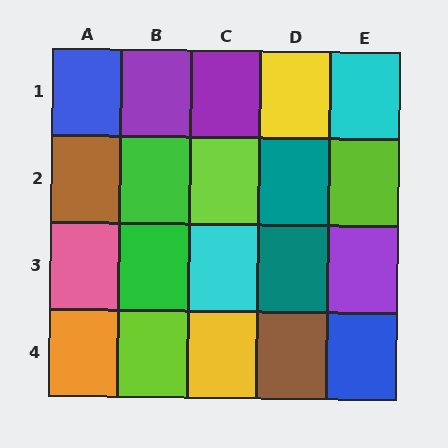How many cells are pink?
1 cell is pink.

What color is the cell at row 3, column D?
Teal.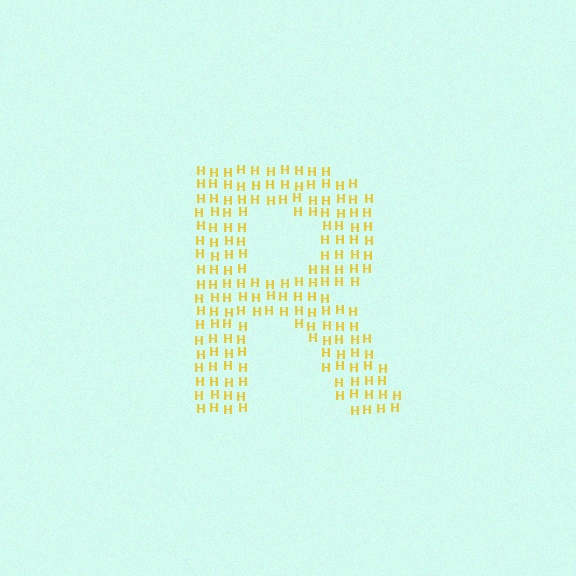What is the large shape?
The large shape is the letter R.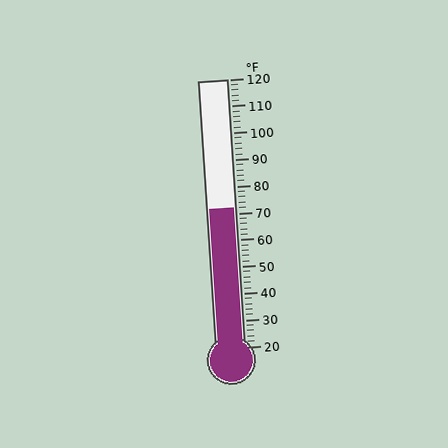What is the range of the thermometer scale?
The thermometer scale ranges from 20°F to 120°F.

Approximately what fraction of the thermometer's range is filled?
The thermometer is filled to approximately 50% of its range.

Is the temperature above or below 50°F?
The temperature is above 50°F.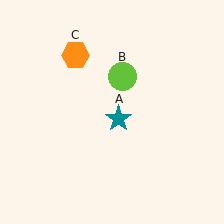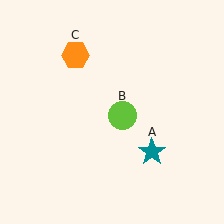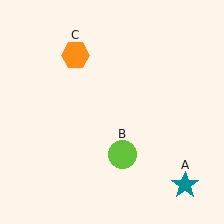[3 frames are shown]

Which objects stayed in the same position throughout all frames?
Orange hexagon (object C) remained stationary.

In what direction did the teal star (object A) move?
The teal star (object A) moved down and to the right.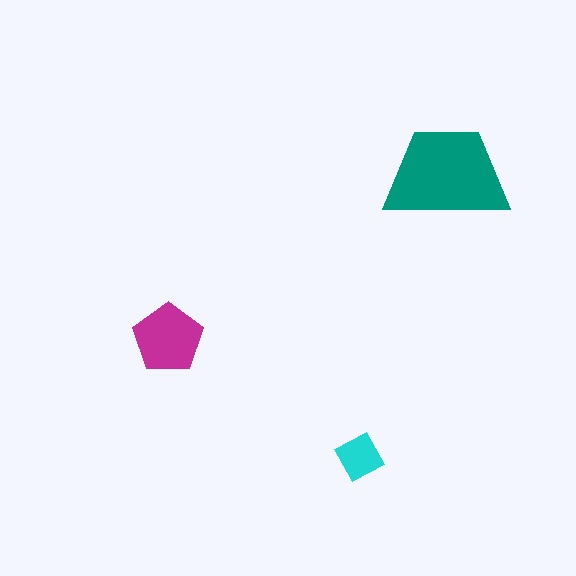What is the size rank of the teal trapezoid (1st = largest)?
1st.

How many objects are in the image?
There are 3 objects in the image.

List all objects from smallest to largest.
The cyan square, the magenta pentagon, the teal trapezoid.